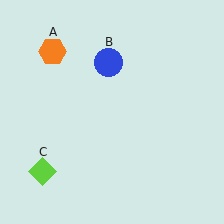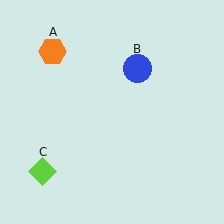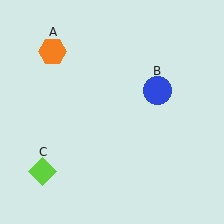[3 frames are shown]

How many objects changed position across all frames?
1 object changed position: blue circle (object B).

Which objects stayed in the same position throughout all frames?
Orange hexagon (object A) and lime diamond (object C) remained stationary.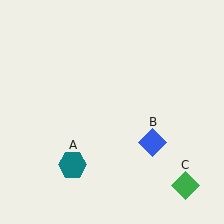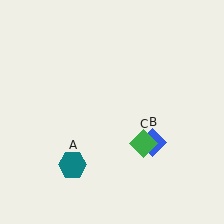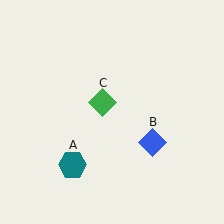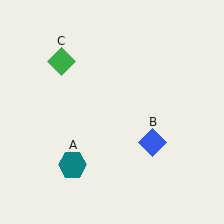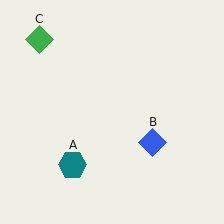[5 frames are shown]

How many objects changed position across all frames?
1 object changed position: green diamond (object C).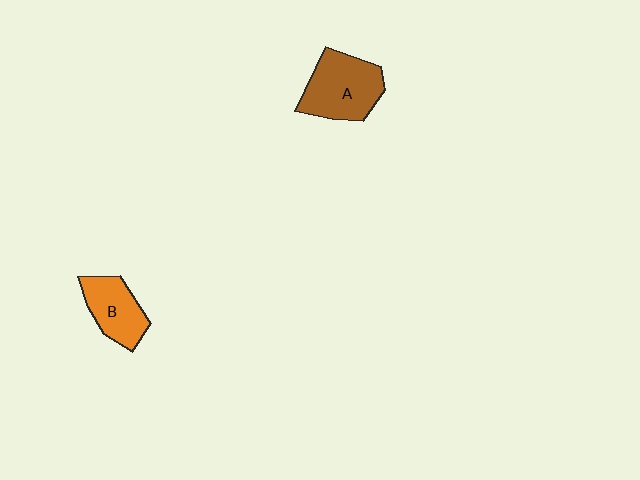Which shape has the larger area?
Shape A (brown).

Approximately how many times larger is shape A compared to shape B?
Approximately 1.4 times.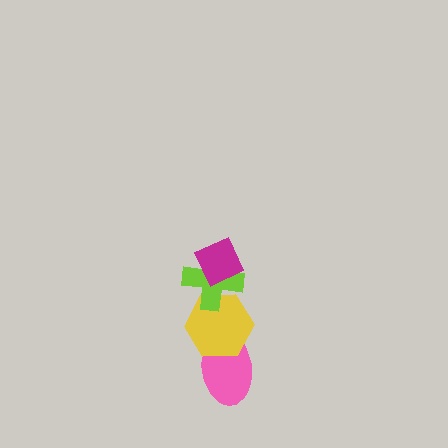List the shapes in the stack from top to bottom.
From top to bottom: the magenta diamond, the lime cross, the yellow hexagon, the pink ellipse.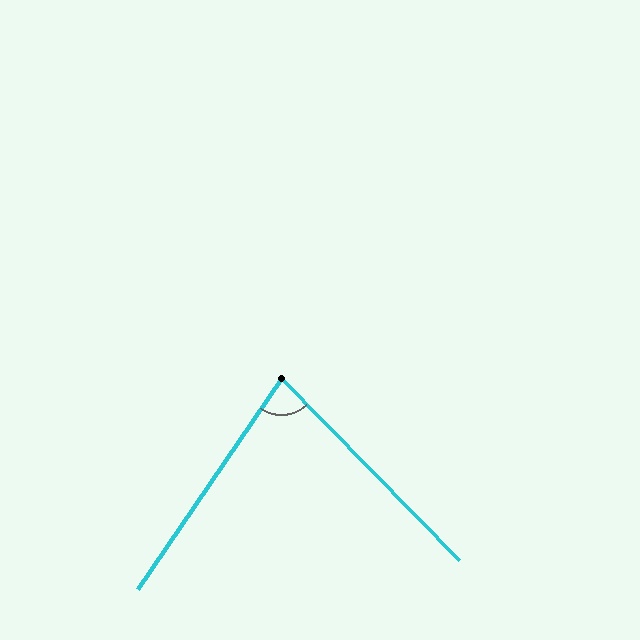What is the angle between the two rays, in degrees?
Approximately 79 degrees.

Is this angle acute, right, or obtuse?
It is acute.